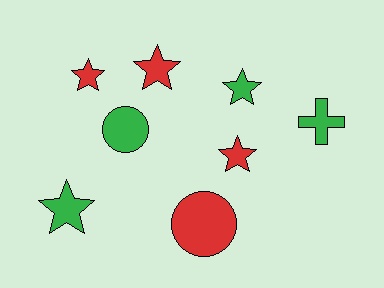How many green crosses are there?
There is 1 green cross.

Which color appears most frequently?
Green, with 4 objects.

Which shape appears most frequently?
Star, with 5 objects.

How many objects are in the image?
There are 8 objects.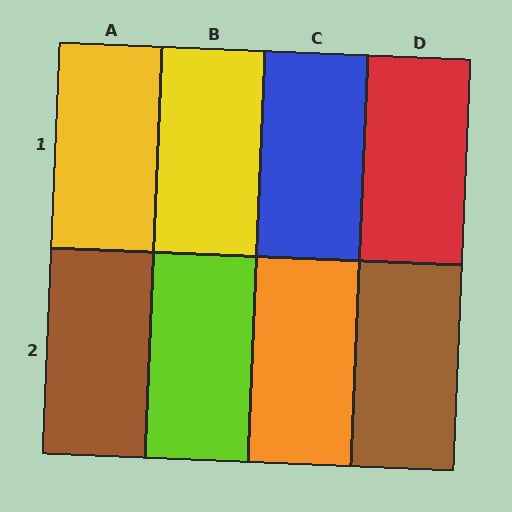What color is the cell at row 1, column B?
Yellow.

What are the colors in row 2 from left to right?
Brown, lime, orange, brown.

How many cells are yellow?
2 cells are yellow.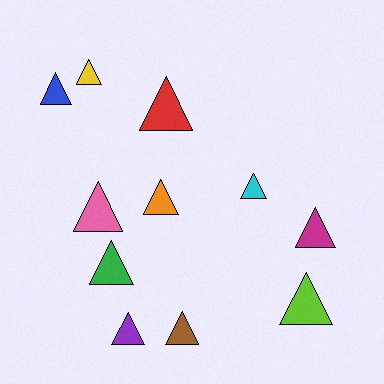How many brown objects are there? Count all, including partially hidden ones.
There is 1 brown object.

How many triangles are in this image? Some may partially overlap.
There are 11 triangles.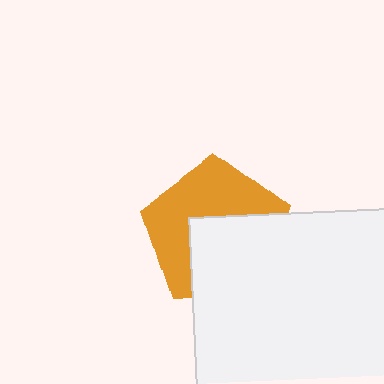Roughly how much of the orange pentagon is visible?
About half of it is visible (roughly 53%).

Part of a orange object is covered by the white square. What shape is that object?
It is a pentagon.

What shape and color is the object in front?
The object in front is a white square.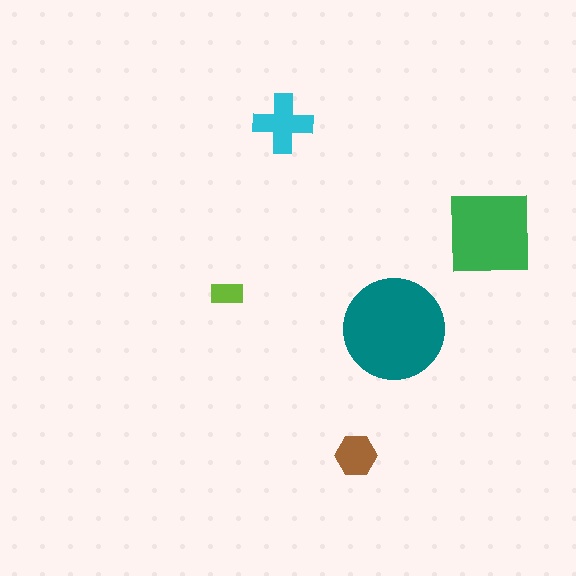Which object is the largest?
The teal circle.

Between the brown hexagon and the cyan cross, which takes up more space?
The cyan cross.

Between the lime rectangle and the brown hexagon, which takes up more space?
The brown hexagon.